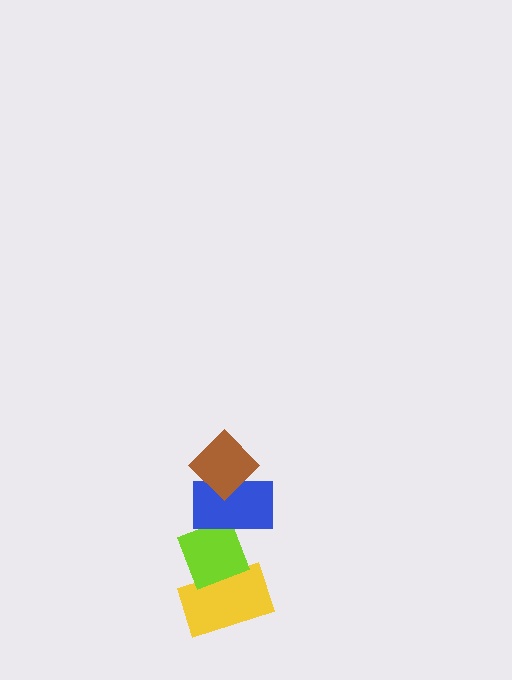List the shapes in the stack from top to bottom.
From top to bottom: the brown diamond, the blue rectangle, the lime diamond, the yellow rectangle.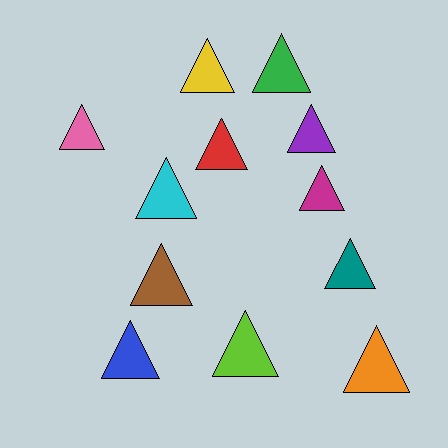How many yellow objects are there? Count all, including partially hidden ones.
There is 1 yellow object.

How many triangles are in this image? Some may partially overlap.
There are 12 triangles.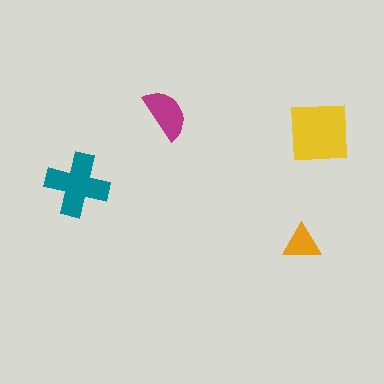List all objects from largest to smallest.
The yellow square, the teal cross, the magenta semicircle, the orange triangle.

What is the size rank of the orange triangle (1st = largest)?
4th.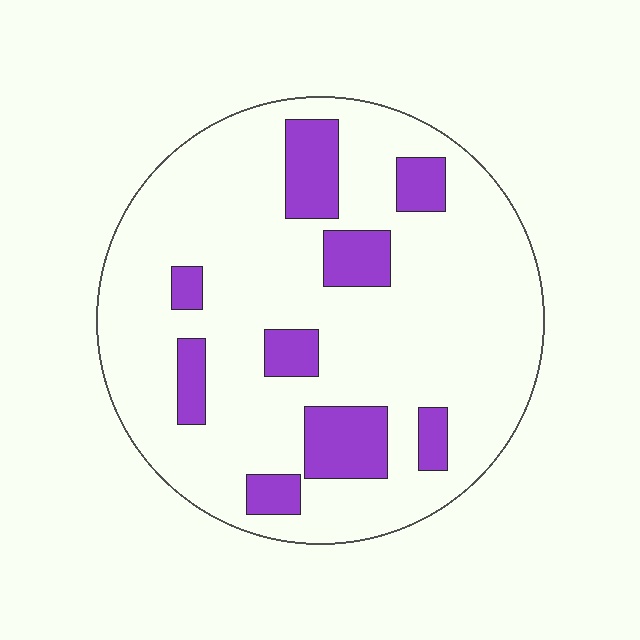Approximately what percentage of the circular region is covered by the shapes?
Approximately 20%.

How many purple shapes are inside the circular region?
9.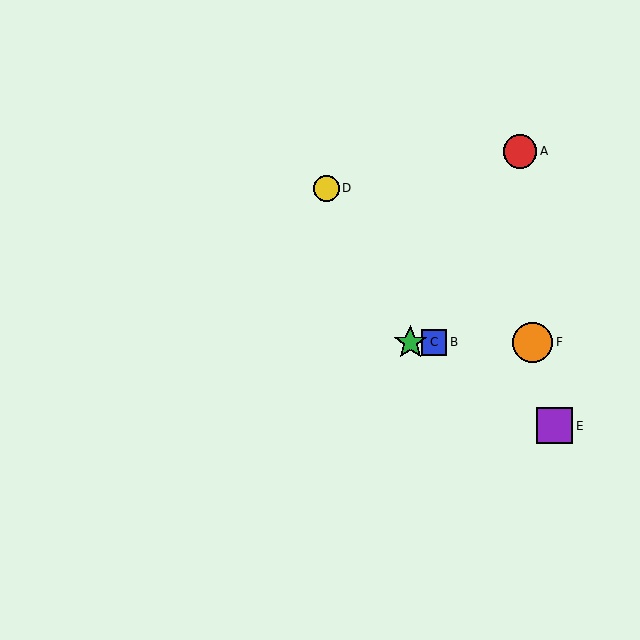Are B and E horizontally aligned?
No, B is at y≈343 and E is at y≈426.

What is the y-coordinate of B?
Object B is at y≈343.